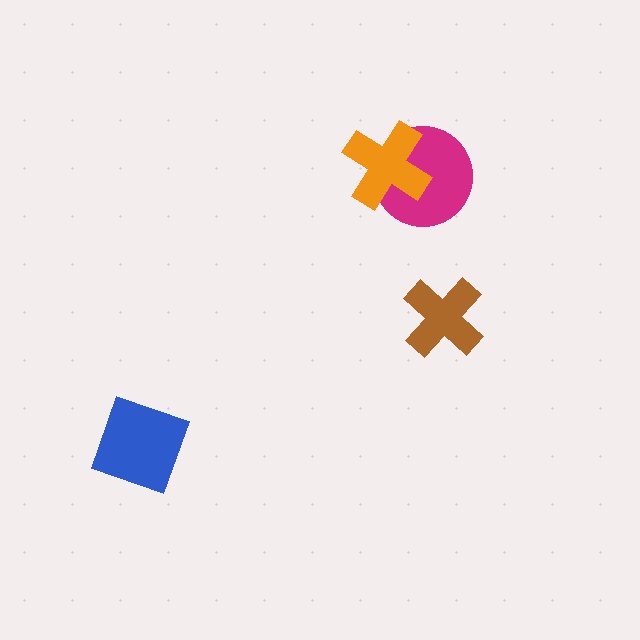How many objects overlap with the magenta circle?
1 object overlaps with the magenta circle.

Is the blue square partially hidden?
No, no other shape covers it.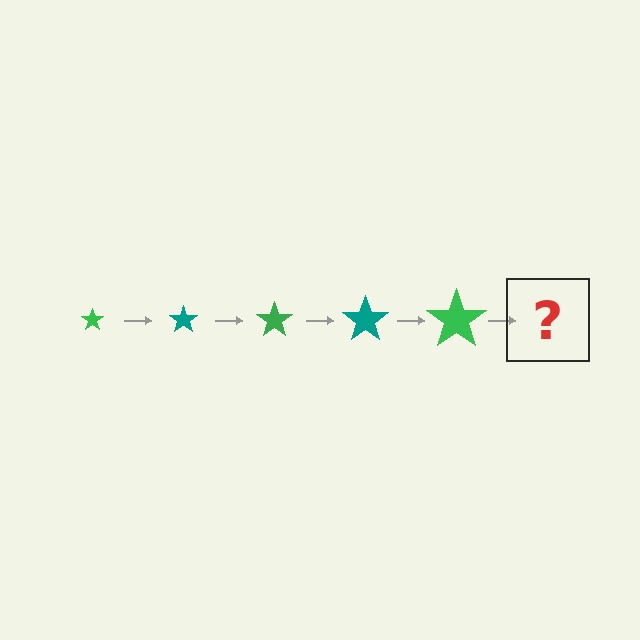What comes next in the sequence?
The next element should be a teal star, larger than the previous one.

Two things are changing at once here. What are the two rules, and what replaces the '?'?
The two rules are that the star grows larger each step and the color cycles through green and teal. The '?' should be a teal star, larger than the previous one.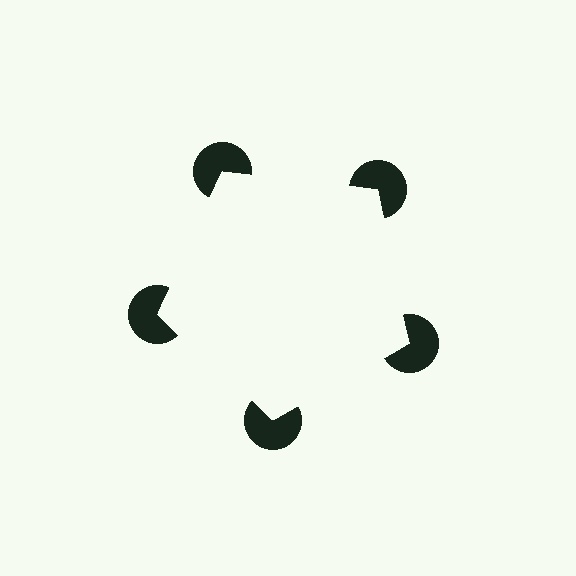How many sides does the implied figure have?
5 sides.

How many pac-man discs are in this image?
There are 5 — one at each vertex of the illusory pentagon.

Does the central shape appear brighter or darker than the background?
It typically appears slightly brighter than the background, even though no actual brightness change is drawn.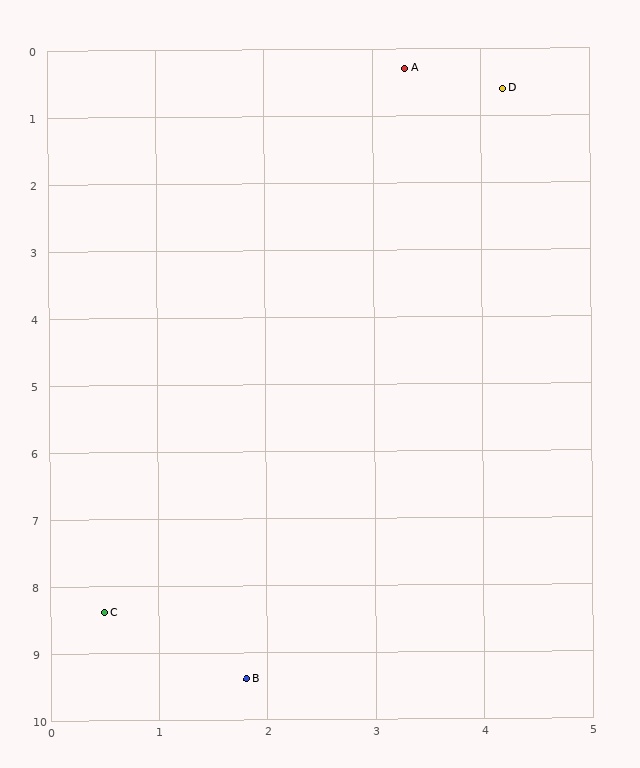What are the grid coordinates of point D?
Point D is at approximately (4.2, 0.6).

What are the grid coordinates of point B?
Point B is at approximately (1.8, 9.4).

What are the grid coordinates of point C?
Point C is at approximately (0.5, 8.4).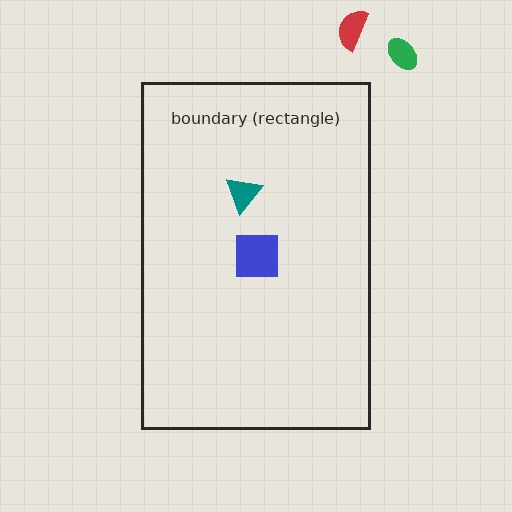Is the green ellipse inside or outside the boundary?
Outside.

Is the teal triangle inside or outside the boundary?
Inside.